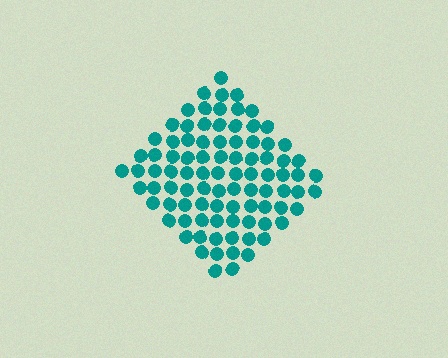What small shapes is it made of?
It is made of small circles.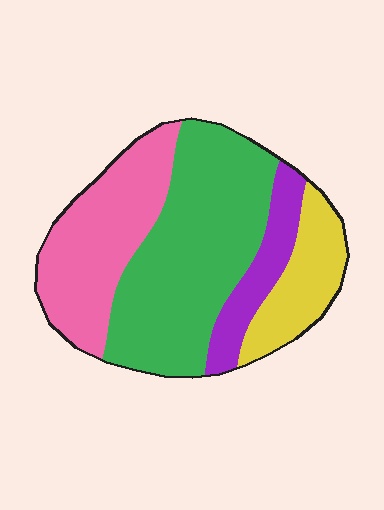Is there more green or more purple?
Green.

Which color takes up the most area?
Green, at roughly 45%.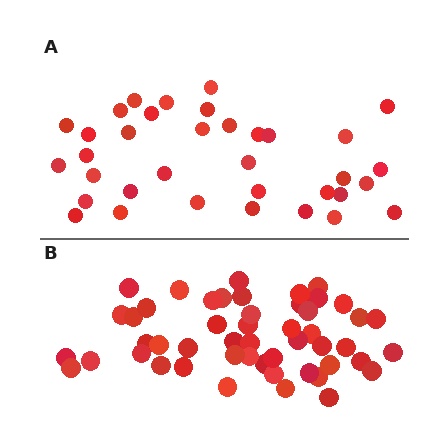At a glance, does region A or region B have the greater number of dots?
Region B (the bottom region) has more dots.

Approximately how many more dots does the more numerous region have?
Region B has approximately 15 more dots than region A.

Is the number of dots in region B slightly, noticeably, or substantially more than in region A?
Region B has noticeably more, but not dramatically so. The ratio is roughly 1.4 to 1.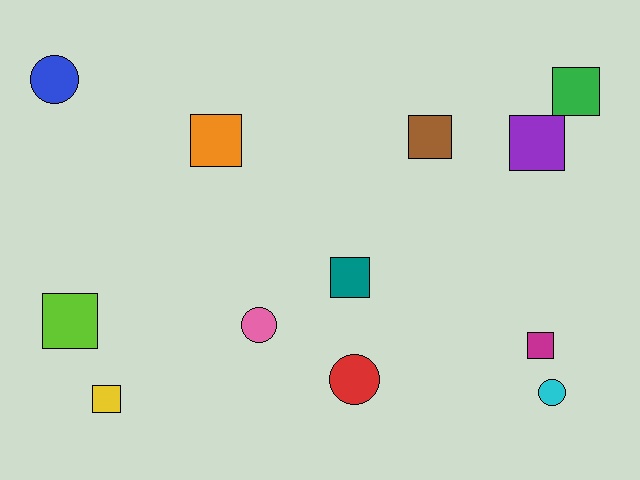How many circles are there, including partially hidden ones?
There are 4 circles.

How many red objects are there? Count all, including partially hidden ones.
There is 1 red object.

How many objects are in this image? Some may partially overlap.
There are 12 objects.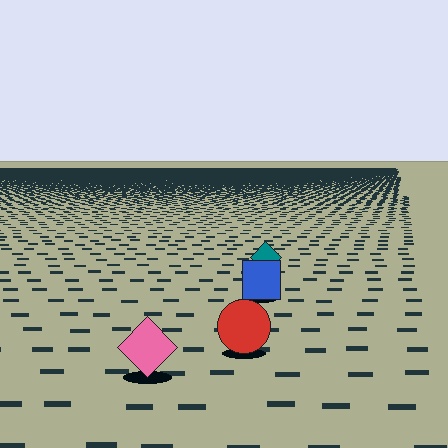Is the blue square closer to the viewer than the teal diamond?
Yes. The blue square is closer — you can tell from the texture gradient: the ground texture is coarser near it.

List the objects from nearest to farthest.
From nearest to farthest: the pink diamond, the red circle, the blue square, the teal diamond.